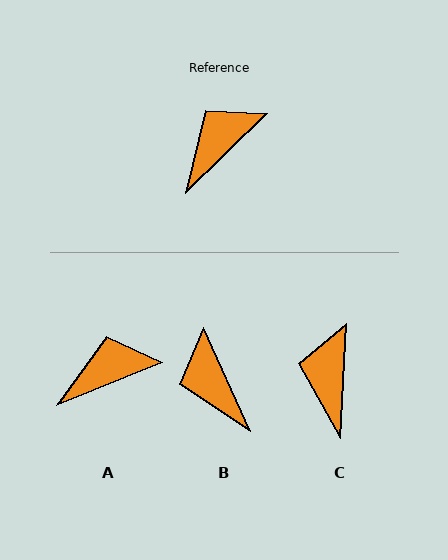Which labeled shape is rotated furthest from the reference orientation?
B, about 70 degrees away.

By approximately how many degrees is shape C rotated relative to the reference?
Approximately 43 degrees counter-clockwise.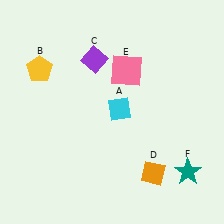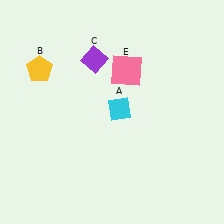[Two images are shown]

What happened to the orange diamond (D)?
The orange diamond (D) was removed in Image 2. It was in the bottom-right area of Image 1.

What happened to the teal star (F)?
The teal star (F) was removed in Image 2. It was in the bottom-right area of Image 1.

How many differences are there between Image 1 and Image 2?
There are 2 differences between the two images.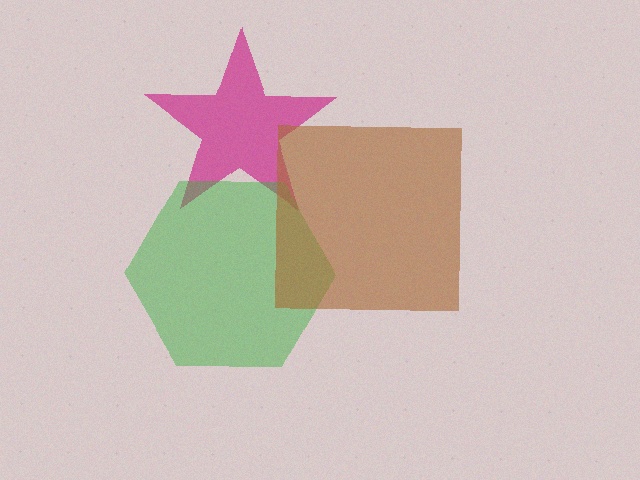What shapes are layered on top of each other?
The layered shapes are: a magenta star, a green hexagon, a brown square.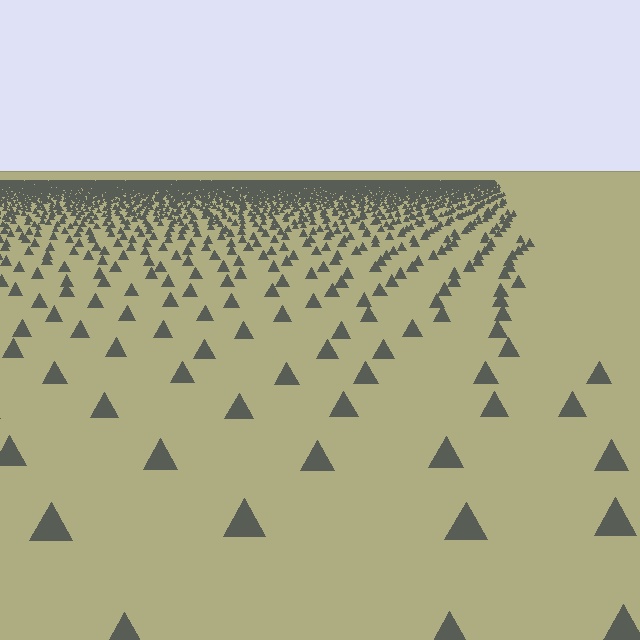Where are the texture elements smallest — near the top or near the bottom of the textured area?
Near the top.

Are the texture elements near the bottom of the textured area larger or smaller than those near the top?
Larger. Near the bottom, elements are closer to the viewer and appear at a bigger on-screen size.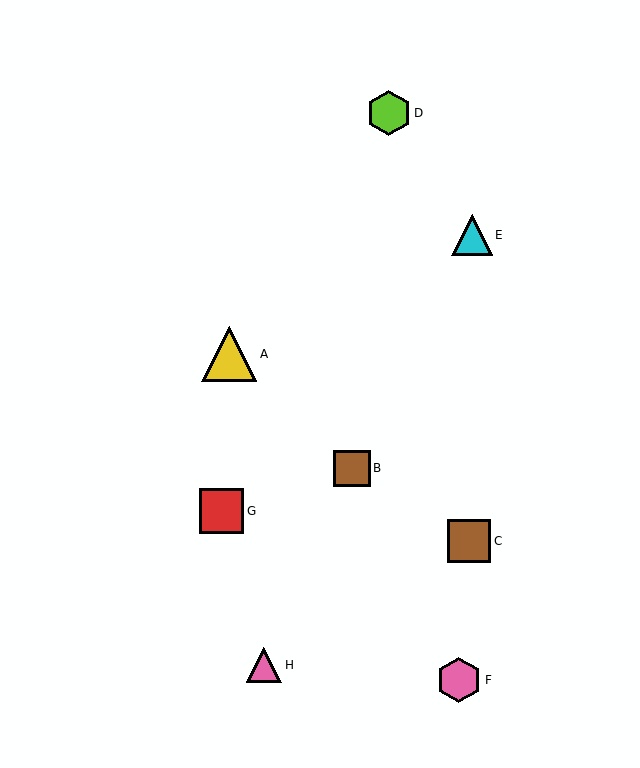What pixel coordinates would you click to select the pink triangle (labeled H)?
Click at (264, 665) to select the pink triangle H.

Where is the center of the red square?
The center of the red square is at (221, 511).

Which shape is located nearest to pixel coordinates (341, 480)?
The brown square (labeled B) at (352, 468) is nearest to that location.